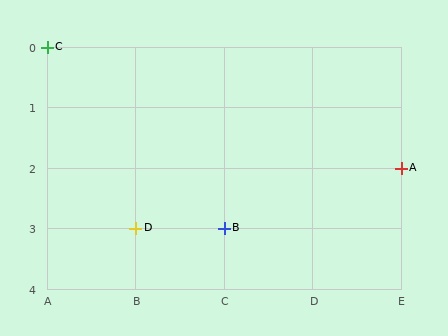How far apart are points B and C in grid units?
Points B and C are 2 columns and 3 rows apart (about 3.6 grid units diagonally).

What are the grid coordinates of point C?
Point C is at grid coordinates (A, 0).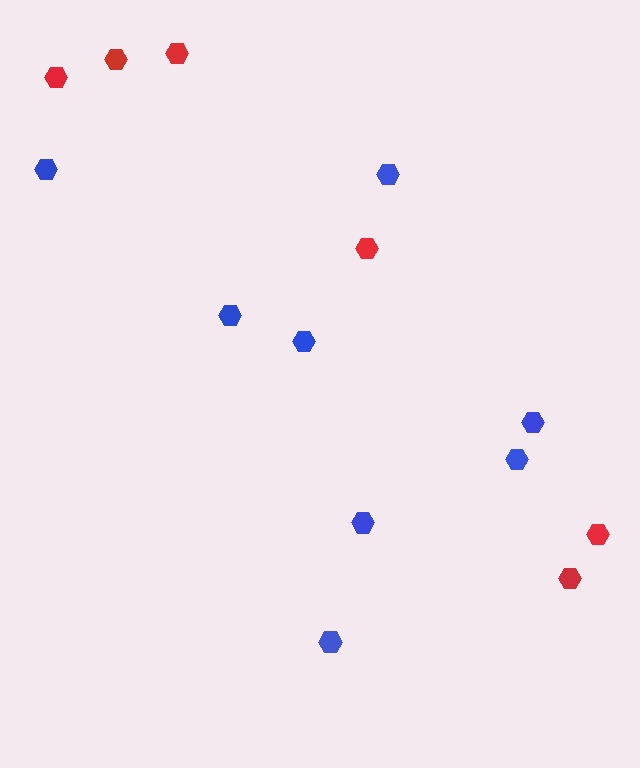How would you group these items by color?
There are 2 groups: one group of red hexagons (6) and one group of blue hexagons (8).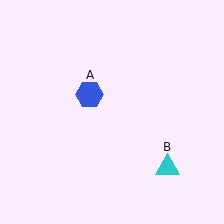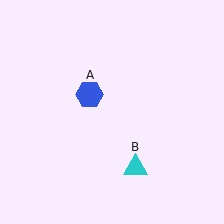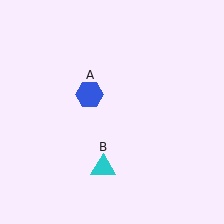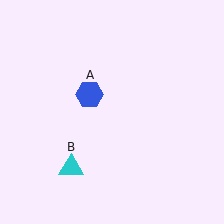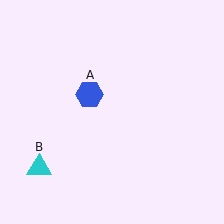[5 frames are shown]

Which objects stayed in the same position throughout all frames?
Blue hexagon (object A) remained stationary.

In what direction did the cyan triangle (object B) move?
The cyan triangle (object B) moved left.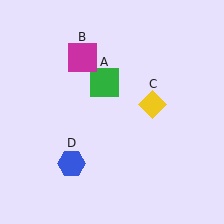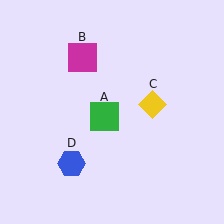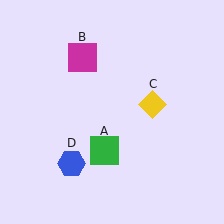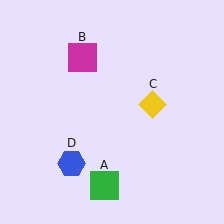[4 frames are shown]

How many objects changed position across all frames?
1 object changed position: green square (object A).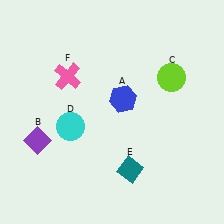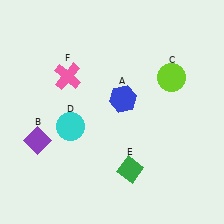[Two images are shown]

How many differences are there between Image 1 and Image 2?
There is 1 difference between the two images.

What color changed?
The diamond (E) changed from teal in Image 1 to green in Image 2.